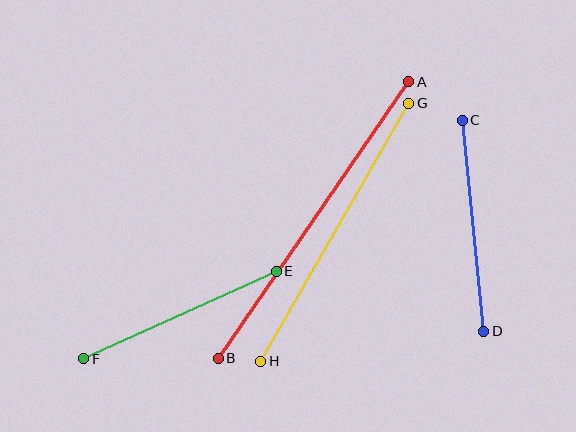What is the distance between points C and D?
The distance is approximately 212 pixels.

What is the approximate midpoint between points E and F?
The midpoint is at approximately (180, 315) pixels.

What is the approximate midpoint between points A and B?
The midpoint is at approximately (313, 220) pixels.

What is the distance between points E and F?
The distance is approximately 211 pixels.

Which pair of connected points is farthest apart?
Points A and B are farthest apart.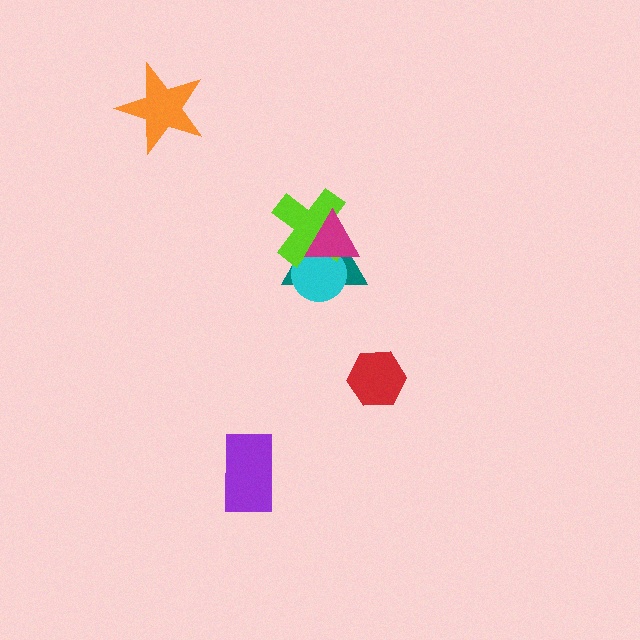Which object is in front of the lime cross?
The magenta triangle is in front of the lime cross.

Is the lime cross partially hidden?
Yes, it is partially covered by another shape.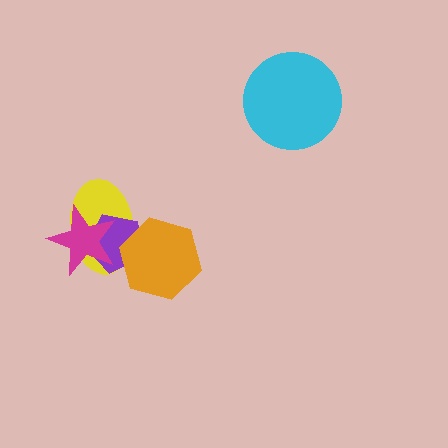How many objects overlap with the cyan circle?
0 objects overlap with the cyan circle.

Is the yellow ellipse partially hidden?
Yes, it is partially covered by another shape.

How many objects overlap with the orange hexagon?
2 objects overlap with the orange hexagon.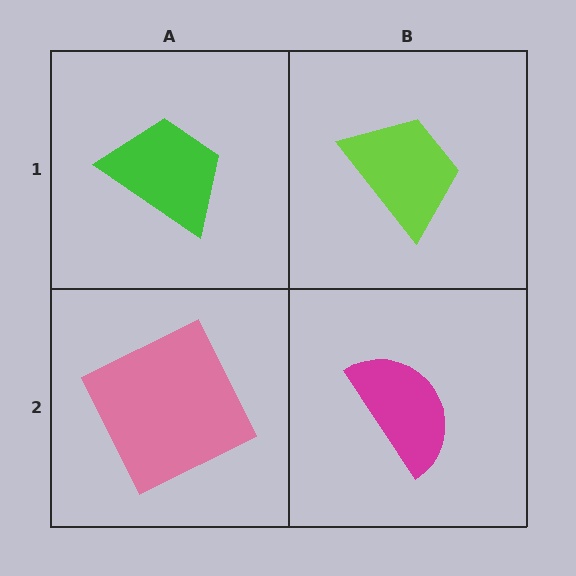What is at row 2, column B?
A magenta semicircle.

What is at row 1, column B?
A lime trapezoid.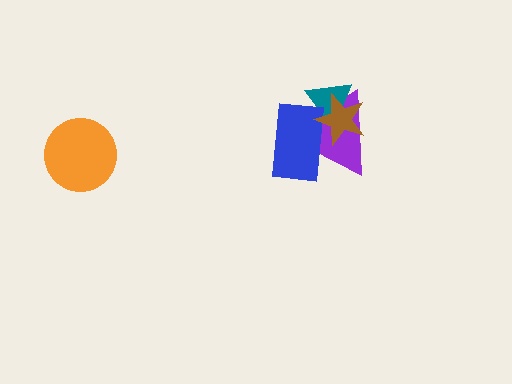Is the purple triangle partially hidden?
Yes, it is partially covered by another shape.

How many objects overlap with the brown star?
3 objects overlap with the brown star.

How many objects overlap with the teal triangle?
3 objects overlap with the teal triangle.